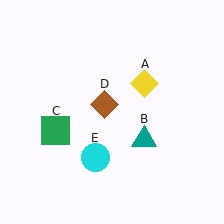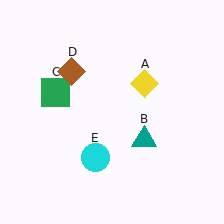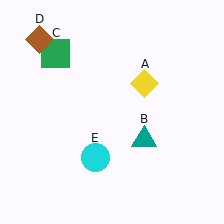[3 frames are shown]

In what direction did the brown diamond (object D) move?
The brown diamond (object D) moved up and to the left.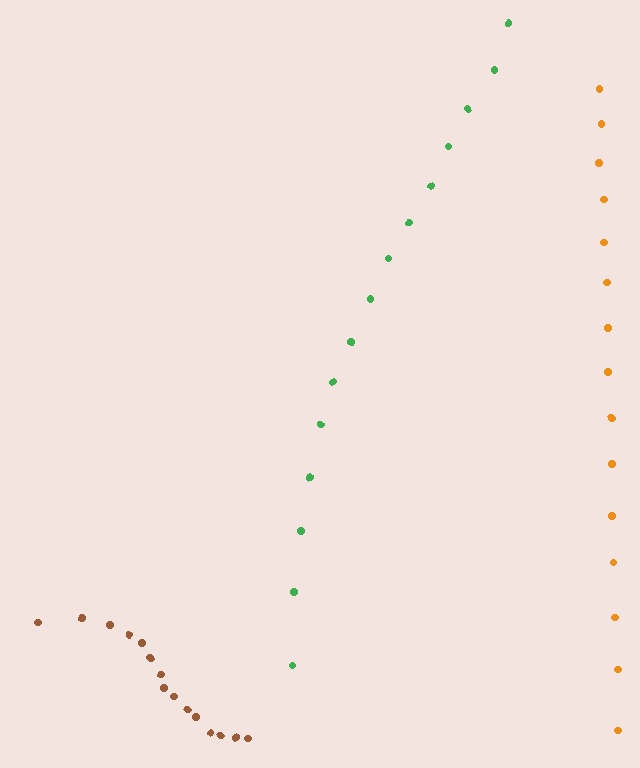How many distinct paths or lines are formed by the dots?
There are 3 distinct paths.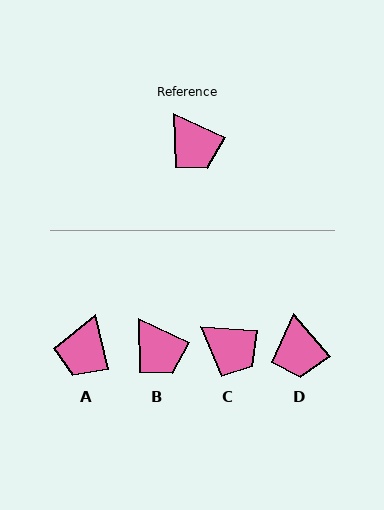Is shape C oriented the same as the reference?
No, it is off by about 21 degrees.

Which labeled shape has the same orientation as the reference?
B.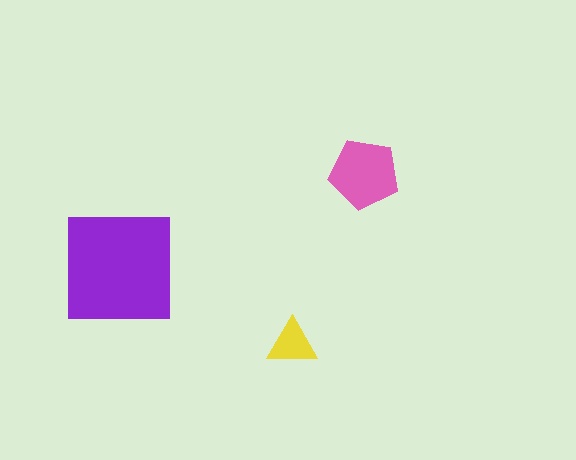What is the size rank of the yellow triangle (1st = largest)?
3rd.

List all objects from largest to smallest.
The purple square, the pink pentagon, the yellow triangle.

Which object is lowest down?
The yellow triangle is bottommost.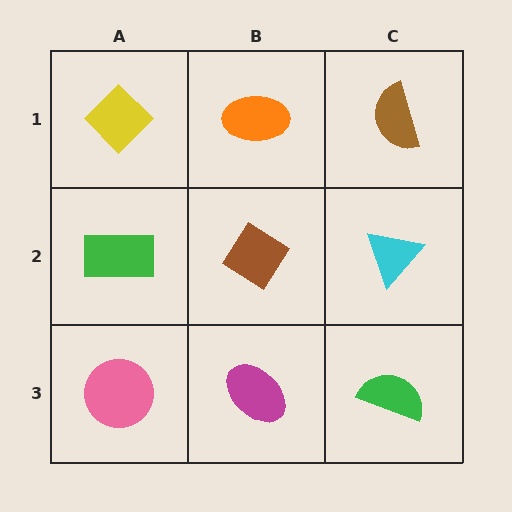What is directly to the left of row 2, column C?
A brown diamond.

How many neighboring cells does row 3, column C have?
2.